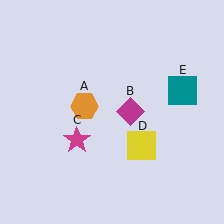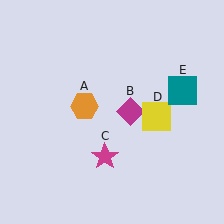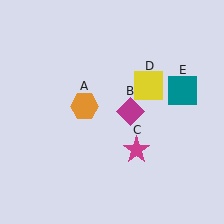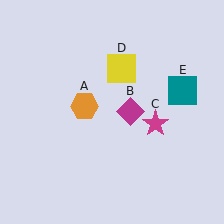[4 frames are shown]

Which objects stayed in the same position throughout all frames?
Orange hexagon (object A) and magenta diamond (object B) and teal square (object E) remained stationary.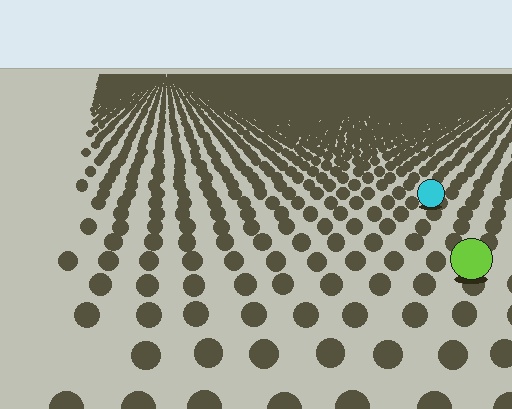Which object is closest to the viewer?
The lime circle is closest. The texture marks near it are larger and more spread out.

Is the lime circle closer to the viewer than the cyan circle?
Yes. The lime circle is closer — you can tell from the texture gradient: the ground texture is coarser near it.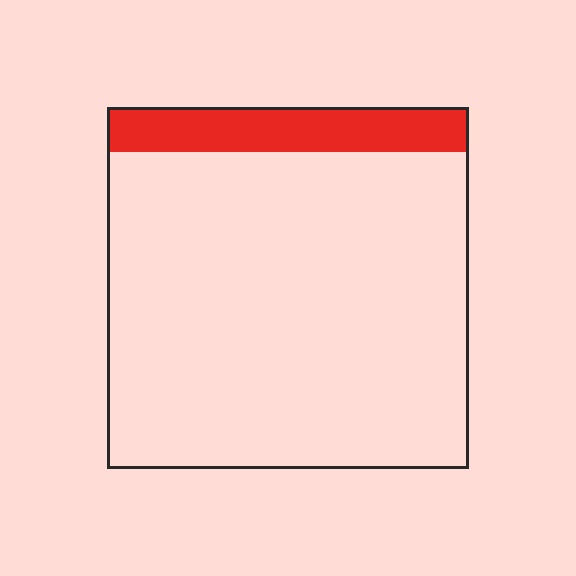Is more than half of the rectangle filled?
No.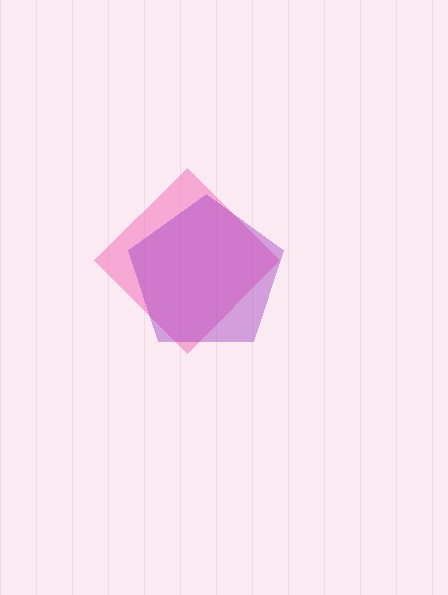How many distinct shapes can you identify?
There are 2 distinct shapes: a pink diamond, a purple pentagon.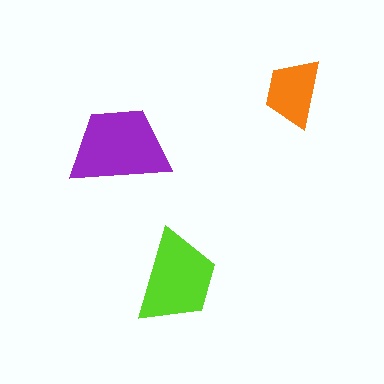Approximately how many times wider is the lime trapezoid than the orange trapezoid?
About 1.5 times wider.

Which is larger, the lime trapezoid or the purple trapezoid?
The purple one.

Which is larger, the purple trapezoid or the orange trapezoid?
The purple one.